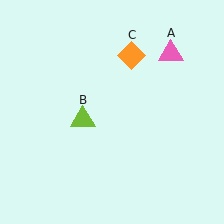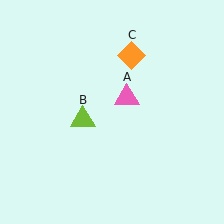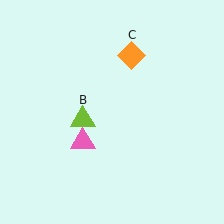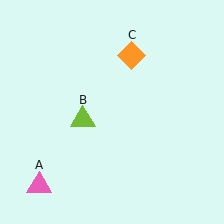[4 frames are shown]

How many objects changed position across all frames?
1 object changed position: pink triangle (object A).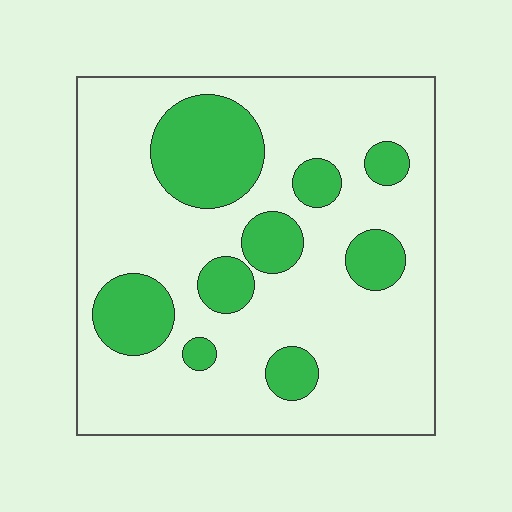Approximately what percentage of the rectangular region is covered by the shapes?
Approximately 25%.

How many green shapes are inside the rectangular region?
9.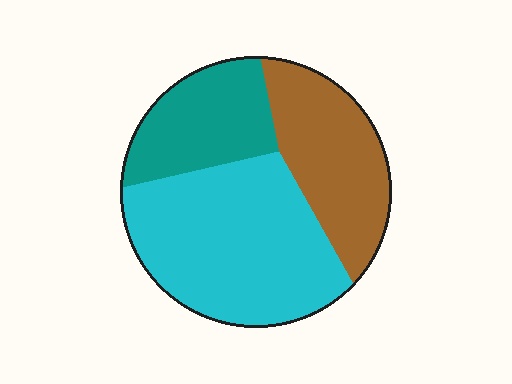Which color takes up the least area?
Teal, at roughly 25%.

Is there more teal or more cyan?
Cyan.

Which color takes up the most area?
Cyan, at roughly 50%.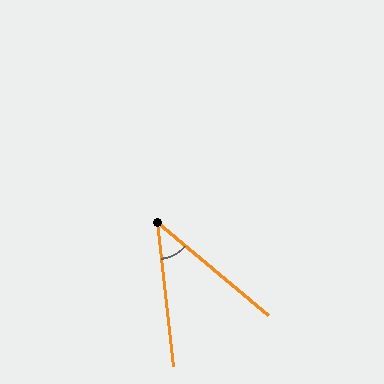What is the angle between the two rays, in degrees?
Approximately 44 degrees.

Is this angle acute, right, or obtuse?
It is acute.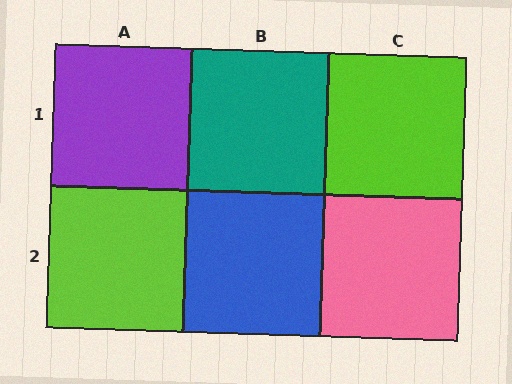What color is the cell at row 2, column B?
Blue.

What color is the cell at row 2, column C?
Pink.